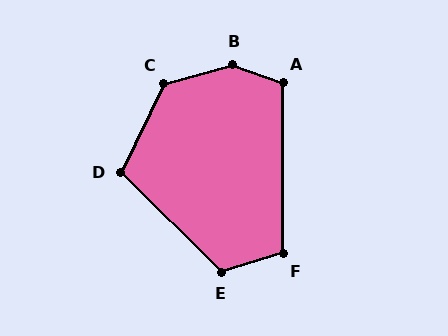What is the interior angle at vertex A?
Approximately 110 degrees (obtuse).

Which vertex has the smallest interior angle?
F, at approximately 107 degrees.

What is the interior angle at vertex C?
Approximately 132 degrees (obtuse).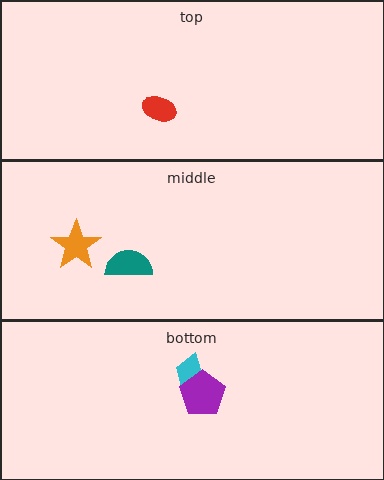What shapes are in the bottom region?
The cyan trapezoid, the purple pentagon.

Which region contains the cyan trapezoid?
The bottom region.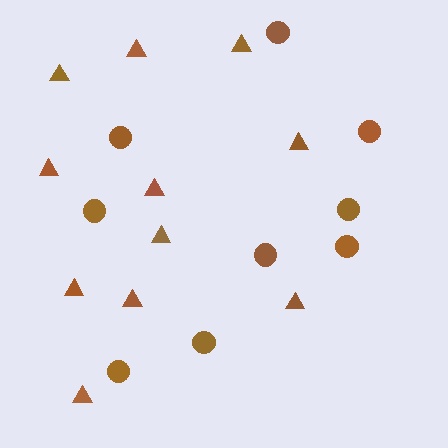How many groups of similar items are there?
There are 2 groups: one group of circles (9) and one group of triangles (11).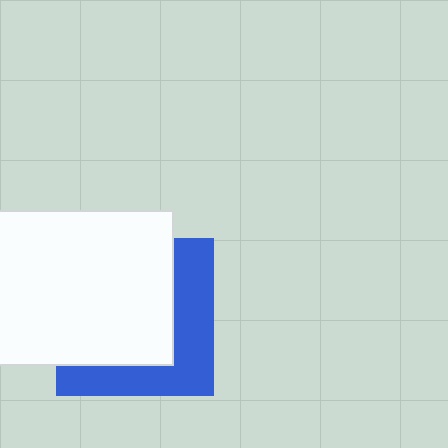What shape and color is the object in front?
The object in front is a white rectangle.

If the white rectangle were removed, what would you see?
You would see the complete blue square.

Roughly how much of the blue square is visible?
A small part of it is visible (roughly 39%).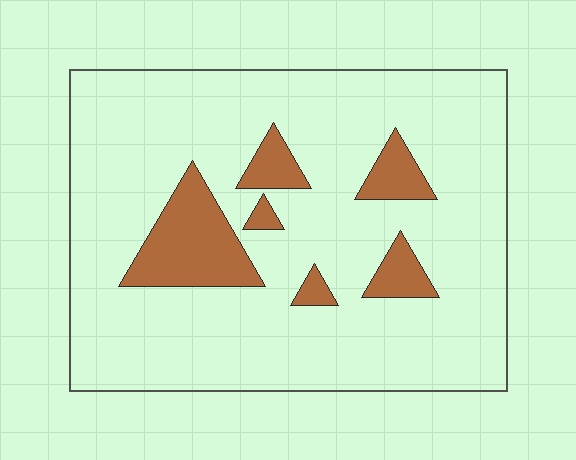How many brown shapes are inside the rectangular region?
6.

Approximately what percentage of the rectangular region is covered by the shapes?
Approximately 15%.